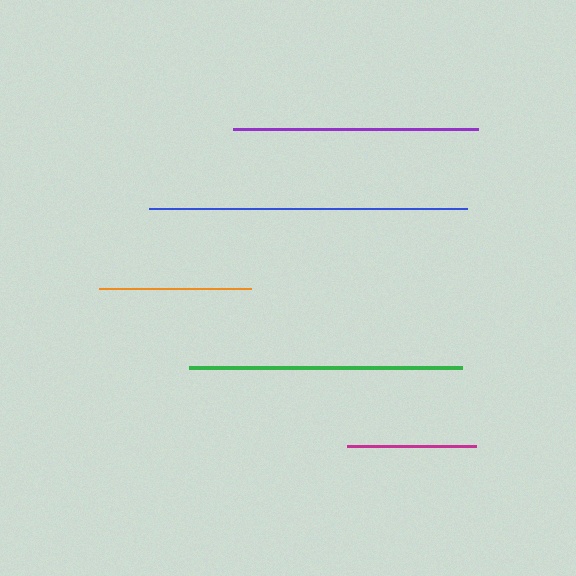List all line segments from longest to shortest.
From longest to shortest: blue, green, purple, orange, magenta.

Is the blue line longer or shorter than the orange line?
The blue line is longer than the orange line.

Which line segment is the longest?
The blue line is the longest at approximately 318 pixels.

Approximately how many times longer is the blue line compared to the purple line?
The blue line is approximately 1.3 times the length of the purple line.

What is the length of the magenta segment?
The magenta segment is approximately 129 pixels long.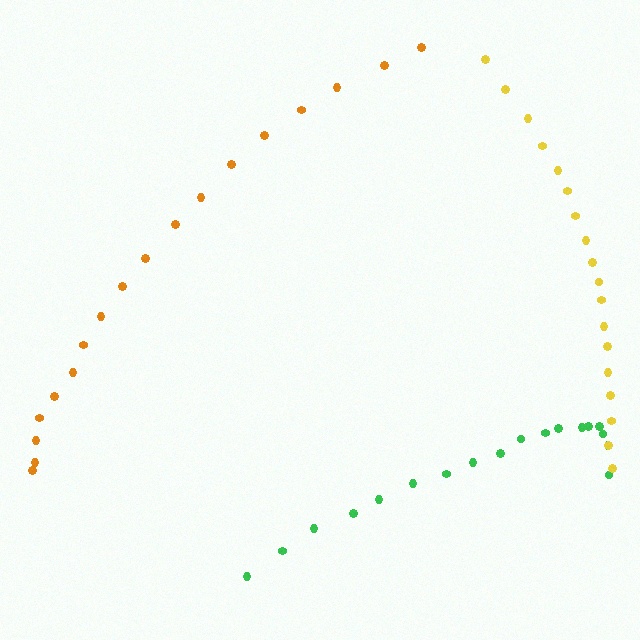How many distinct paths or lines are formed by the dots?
There are 3 distinct paths.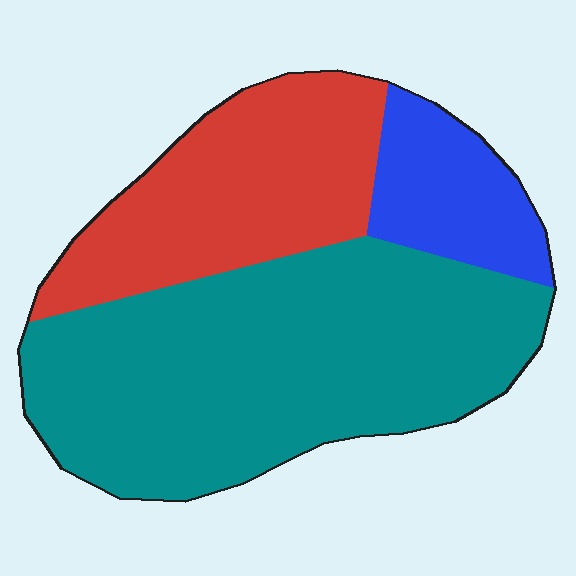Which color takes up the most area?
Teal, at roughly 55%.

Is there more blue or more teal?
Teal.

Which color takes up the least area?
Blue, at roughly 15%.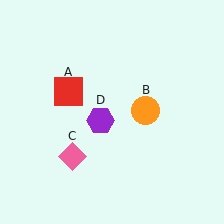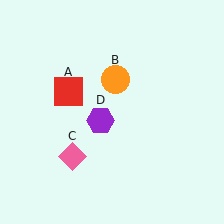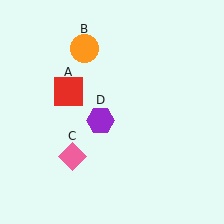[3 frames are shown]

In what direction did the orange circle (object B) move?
The orange circle (object B) moved up and to the left.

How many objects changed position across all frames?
1 object changed position: orange circle (object B).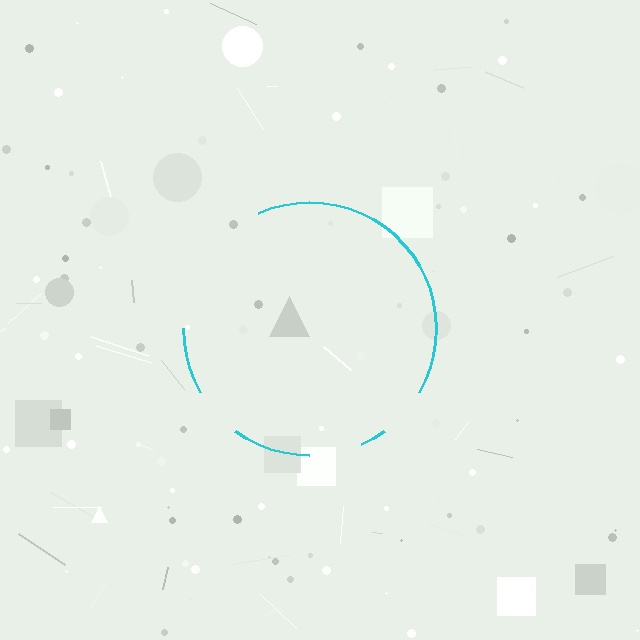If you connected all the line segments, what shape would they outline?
They would outline a circle.